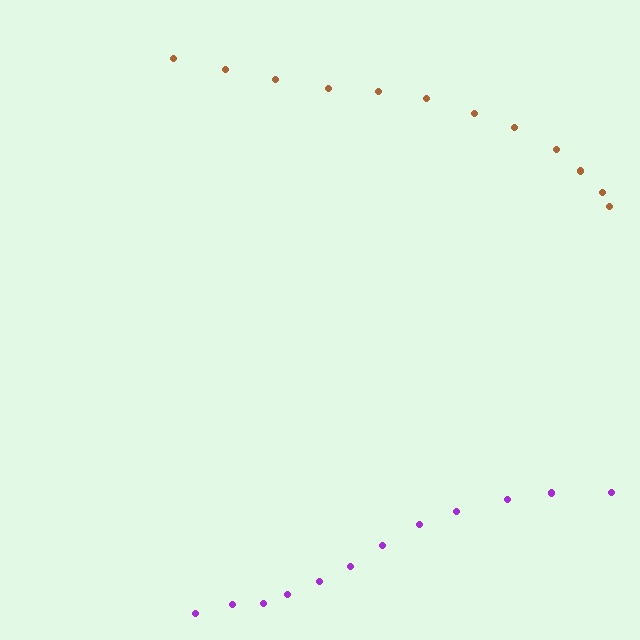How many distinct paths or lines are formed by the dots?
There are 2 distinct paths.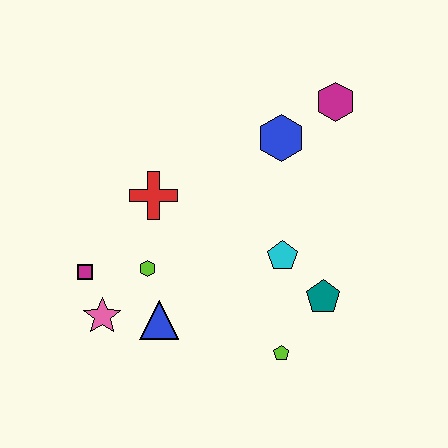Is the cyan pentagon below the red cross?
Yes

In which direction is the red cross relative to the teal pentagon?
The red cross is to the left of the teal pentagon.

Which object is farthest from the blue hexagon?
The pink star is farthest from the blue hexagon.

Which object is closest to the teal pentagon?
The cyan pentagon is closest to the teal pentagon.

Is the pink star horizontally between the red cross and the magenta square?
Yes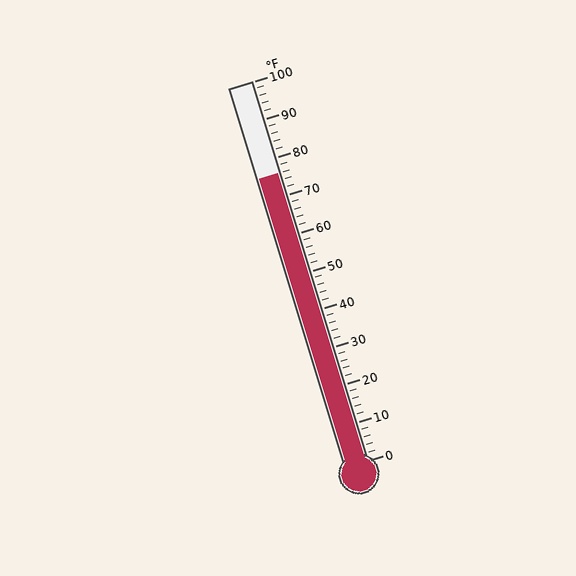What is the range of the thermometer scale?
The thermometer scale ranges from 0°F to 100°F.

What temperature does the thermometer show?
The thermometer shows approximately 76°F.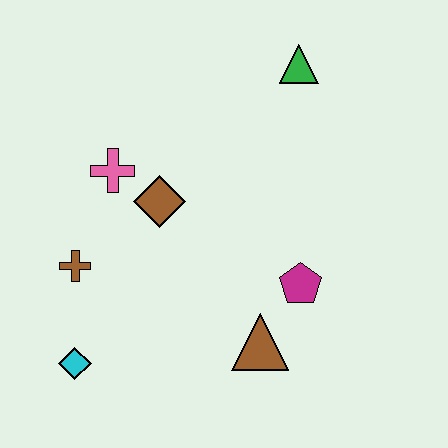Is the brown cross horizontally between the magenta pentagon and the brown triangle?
No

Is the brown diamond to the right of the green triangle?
No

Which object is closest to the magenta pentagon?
The brown triangle is closest to the magenta pentagon.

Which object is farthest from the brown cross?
The green triangle is farthest from the brown cross.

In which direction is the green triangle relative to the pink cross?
The green triangle is to the right of the pink cross.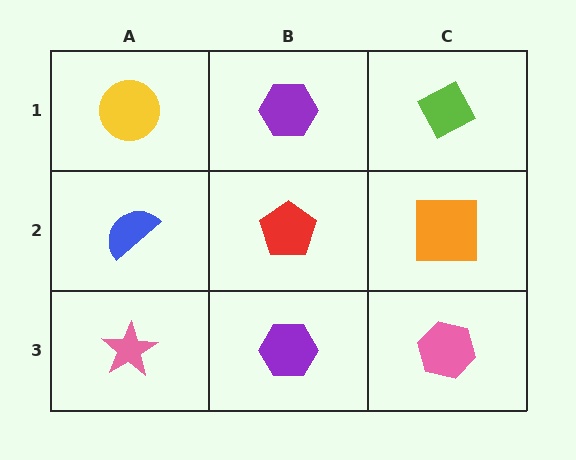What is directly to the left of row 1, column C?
A purple hexagon.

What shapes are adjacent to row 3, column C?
An orange square (row 2, column C), a purple hexagon (row 3, column B).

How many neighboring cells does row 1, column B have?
3.